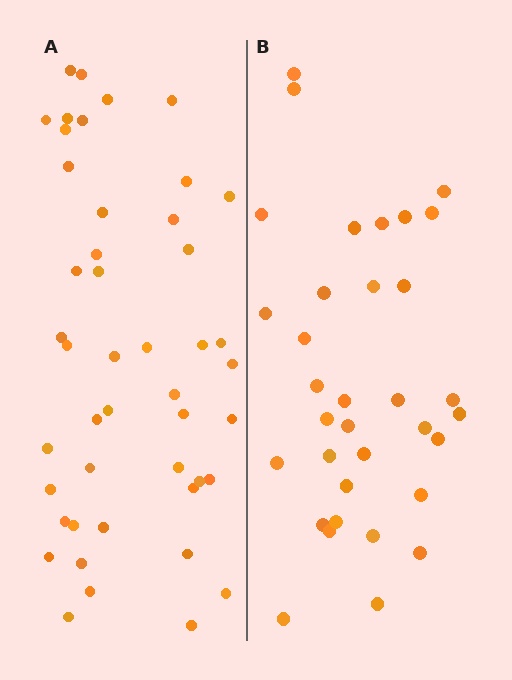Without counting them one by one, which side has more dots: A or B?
Region A (the left region) has more dots.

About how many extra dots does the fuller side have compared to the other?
Region A has roughly 12 or so more dots than region B.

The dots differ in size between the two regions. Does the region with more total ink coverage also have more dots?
No. Region B has more total ink coverage because its dots are larger, but region A actually contains more individual dots. Total area can be misleading — the number of items is what matters here.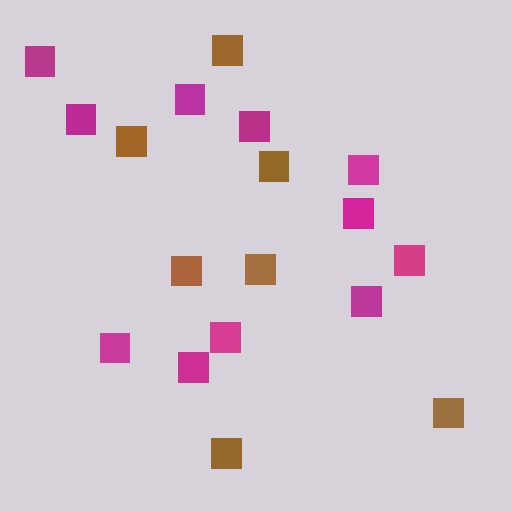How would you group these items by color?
There are 2 groups: one group of magenta squares (11) and one group of brown squares (7).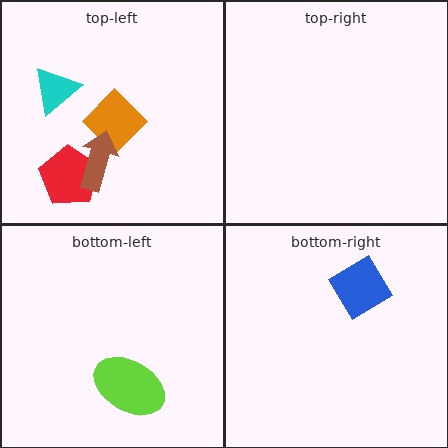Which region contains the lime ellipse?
The bottom-left region.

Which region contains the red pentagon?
The top-left region.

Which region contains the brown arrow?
The top-left region.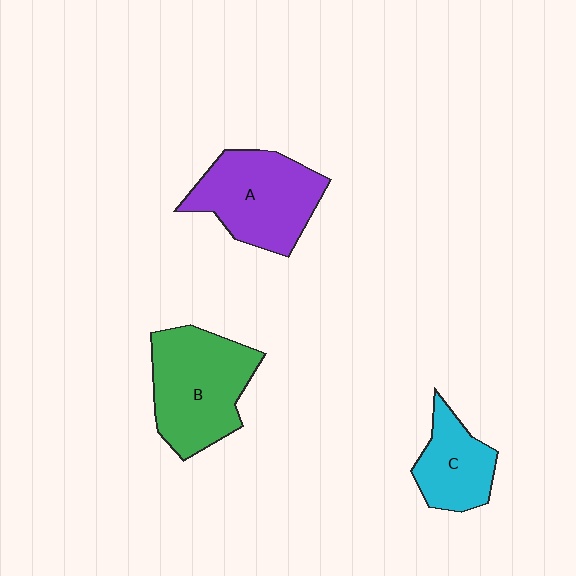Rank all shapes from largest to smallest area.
From largest to smallest: B (green), A (purple), C (cyan).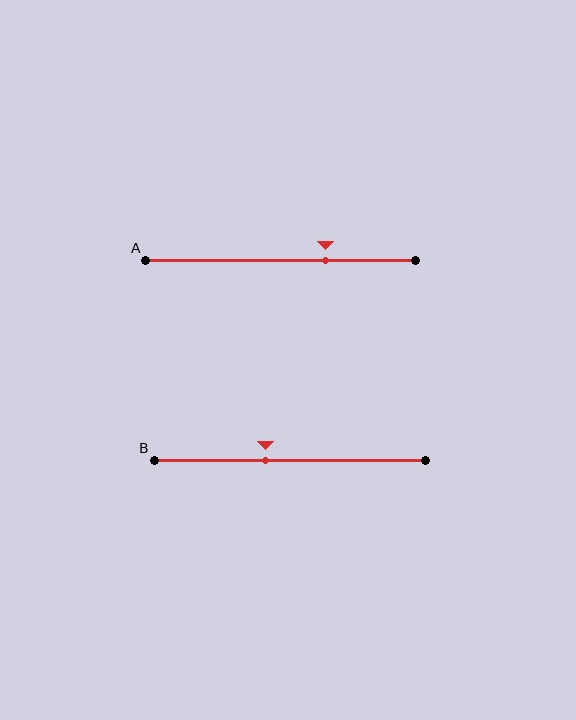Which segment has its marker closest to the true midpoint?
Segment B has its marker closest to the true midpoint.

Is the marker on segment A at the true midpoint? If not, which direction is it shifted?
No, the marker on segment A is shifted to the right by about 17% of the segment length.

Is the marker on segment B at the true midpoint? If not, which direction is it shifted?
No, the marker on segment B is shifted to the left by about 9% of the segment length.